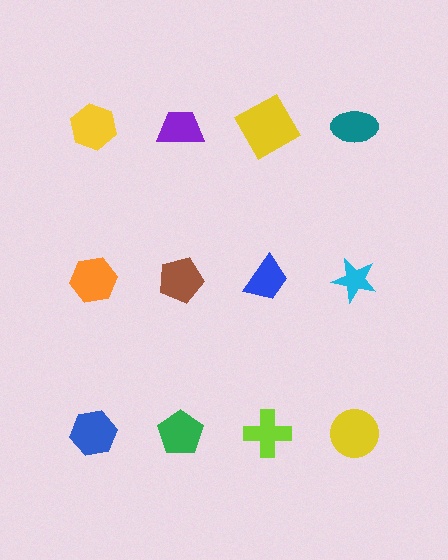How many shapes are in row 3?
4 shapes.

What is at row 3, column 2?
A green pentagon.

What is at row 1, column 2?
A purple trapezoid.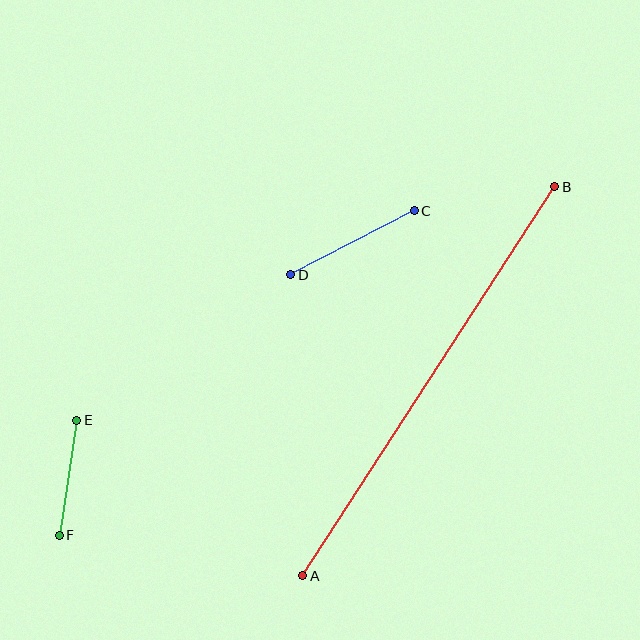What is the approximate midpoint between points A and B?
The midpoint is at approximately (429, 381) pixels.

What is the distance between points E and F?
The distance is approximately 116 pixels.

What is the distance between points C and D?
The distance is approximately 139 pixels.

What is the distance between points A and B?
The distance is approximately 464 pixels.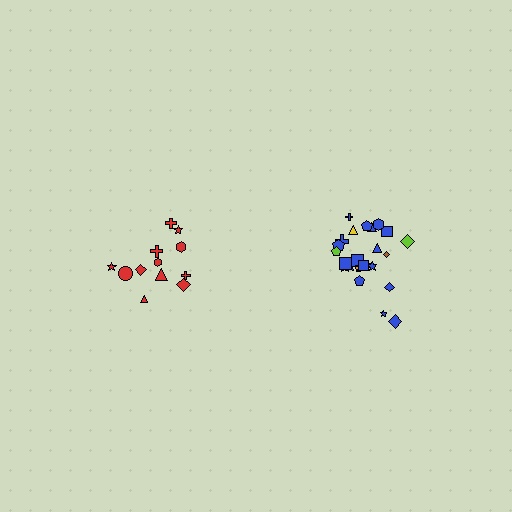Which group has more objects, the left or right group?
The right group.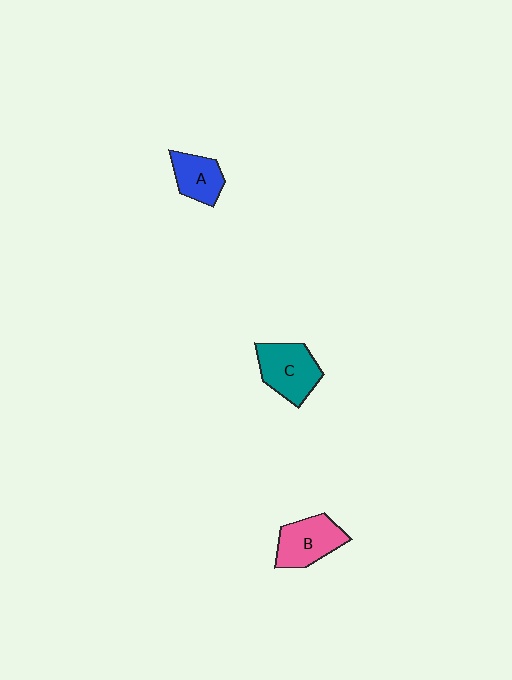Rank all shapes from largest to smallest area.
From largest to smallest: C (teal), B (pink), A (blue).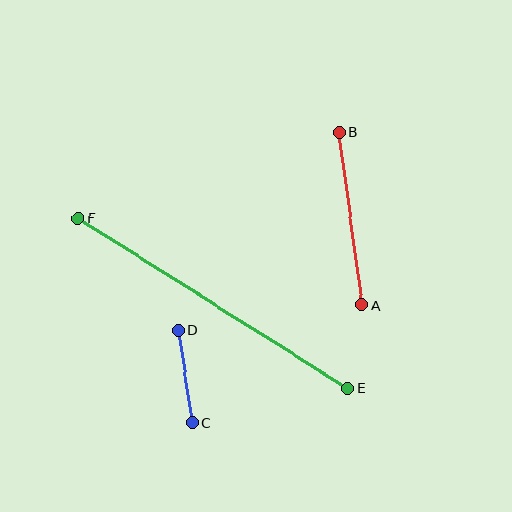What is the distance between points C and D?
The distance is approximately 94 pixels.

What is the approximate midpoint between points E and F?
The midpoint is at approximately (213, 303) pixels.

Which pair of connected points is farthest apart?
Points E and F are farthest apart.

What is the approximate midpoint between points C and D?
The midpoint is at approximately (185, 377) pixels.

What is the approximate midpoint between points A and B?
The midpoint is at approximately (351, 219) pixels.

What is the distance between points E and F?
The distance is approximately 319 pixels.